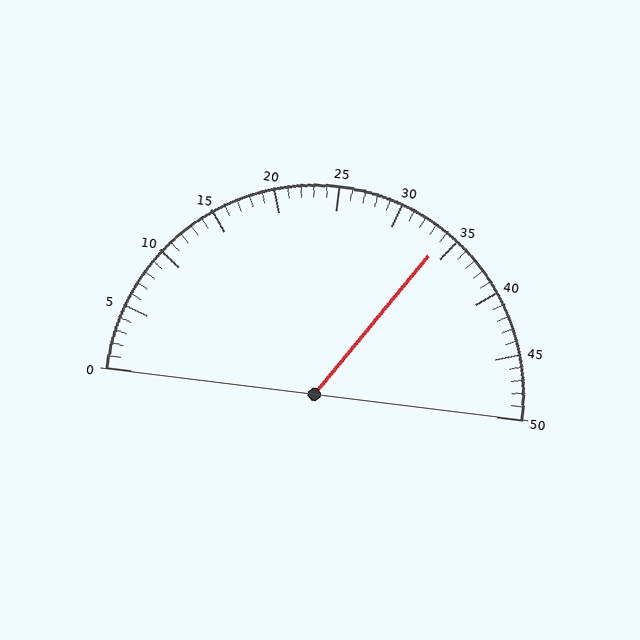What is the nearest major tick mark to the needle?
The nearest major tick mark is 35.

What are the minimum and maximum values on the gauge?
The gauge ranges from 0 to 50.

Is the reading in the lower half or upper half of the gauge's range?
The reading is in the upper half of the range (0 to 50).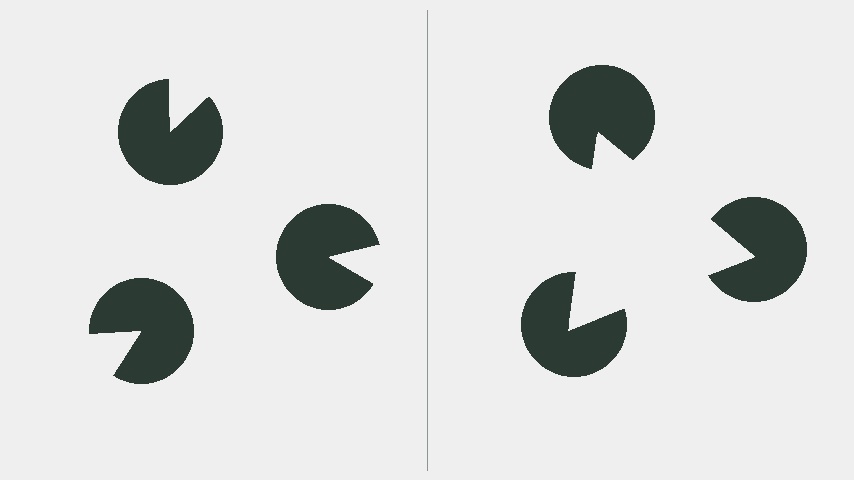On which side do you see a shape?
An illusory triangle appears on the right side. On the left side the wedge cuts are rotated, so no coherent shape forms.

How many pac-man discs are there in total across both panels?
6 — 3 on each side.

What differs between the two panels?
The pac-man discs are positioned identically on both sides; only the wedge orientations differ. On the right they align to a triangle; on the left they are misaligned.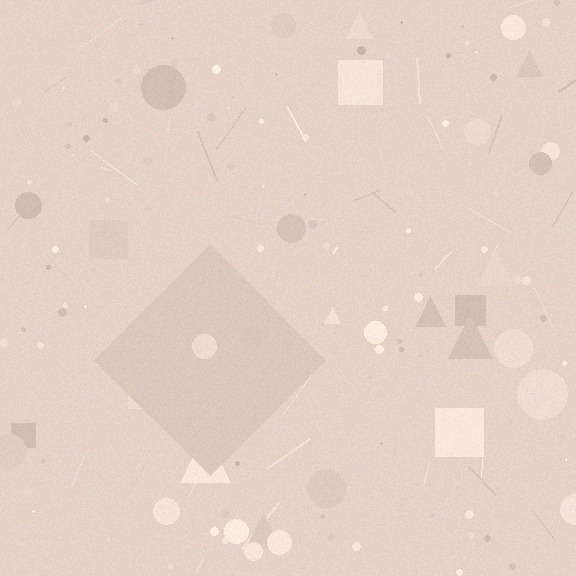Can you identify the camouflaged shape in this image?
The camouflaged shape is a diamond.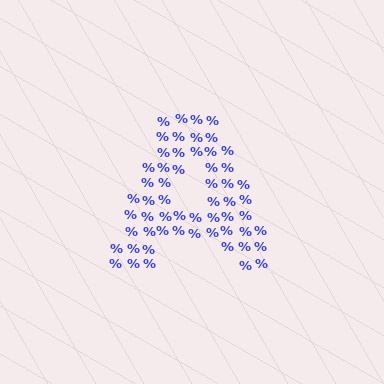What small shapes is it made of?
It is made of small percent signs.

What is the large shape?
The large shape is the letter A.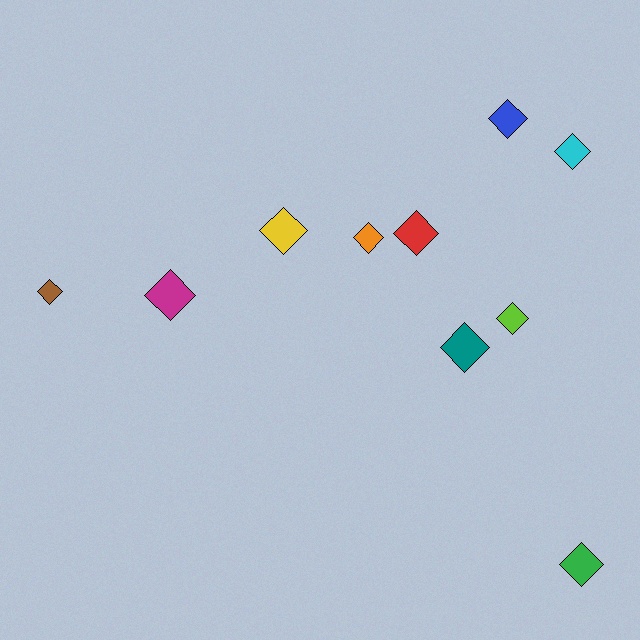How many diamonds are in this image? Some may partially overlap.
There are 10 diamonds.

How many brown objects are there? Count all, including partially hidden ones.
There is 1 brown object.